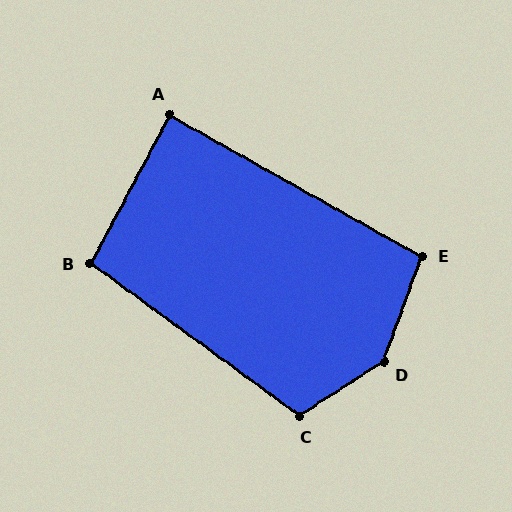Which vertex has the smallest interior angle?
A, at approximately 89 degrees.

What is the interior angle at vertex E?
Approximately 99 degrees (obtuse).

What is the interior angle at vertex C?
Approximately 111 degrees (obtuse).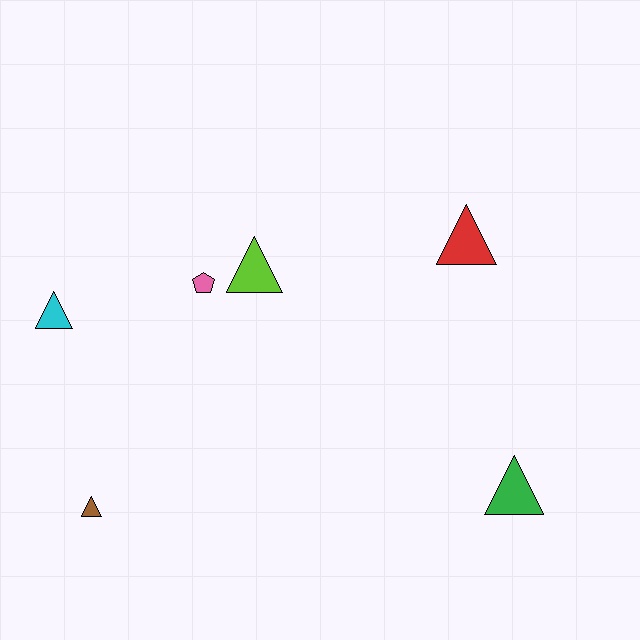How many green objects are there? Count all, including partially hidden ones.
There is 1 green object.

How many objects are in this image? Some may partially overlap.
There are 6 objects.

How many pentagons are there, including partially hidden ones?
There is 1 pentagon.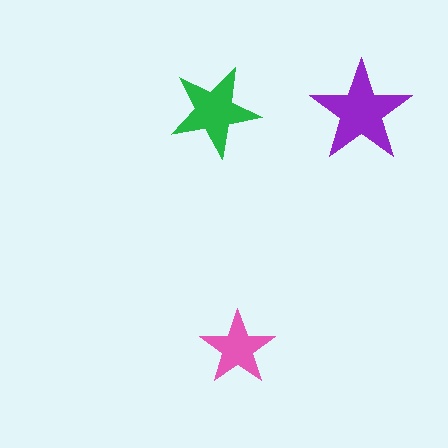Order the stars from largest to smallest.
the purple one, the green one, the pink one.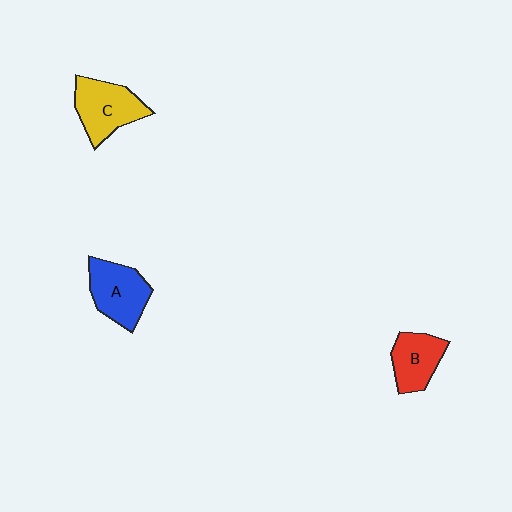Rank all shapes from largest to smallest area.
From largest to smallest: C (yellow), A (blue), B (red).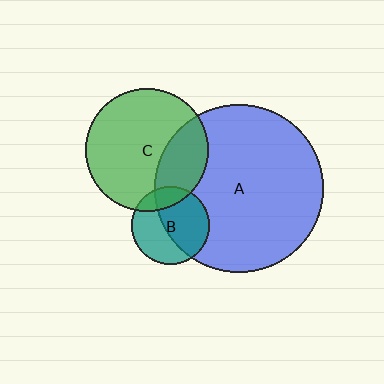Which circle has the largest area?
Circle A (blue).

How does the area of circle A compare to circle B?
Approximately 4.7 times.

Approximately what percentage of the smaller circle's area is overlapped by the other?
Approximately 20%.